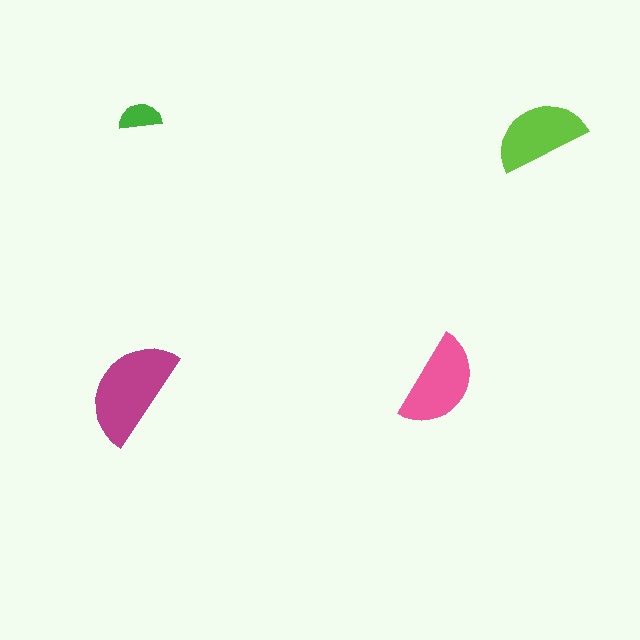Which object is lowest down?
The magenta semicircle is bottommost.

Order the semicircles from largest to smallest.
the magenta one, the pink one, the lime one, the green one.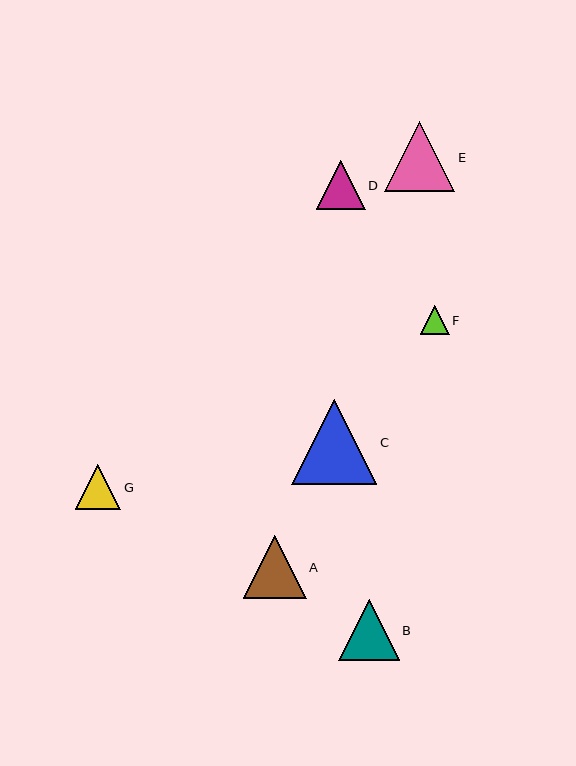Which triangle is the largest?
Triangle C is the largest with a size of approximately 85 pixels.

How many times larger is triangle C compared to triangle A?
Triangle C is approximately 1.4 times the size of triangle A.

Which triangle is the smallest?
Triangle F is the smallest with a size of approximately 29 pixels.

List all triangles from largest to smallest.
From largest to smallest: C, E, A, B, D, G, F.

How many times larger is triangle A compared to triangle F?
Triangle A is approximately 2.2 times the size of triangle F.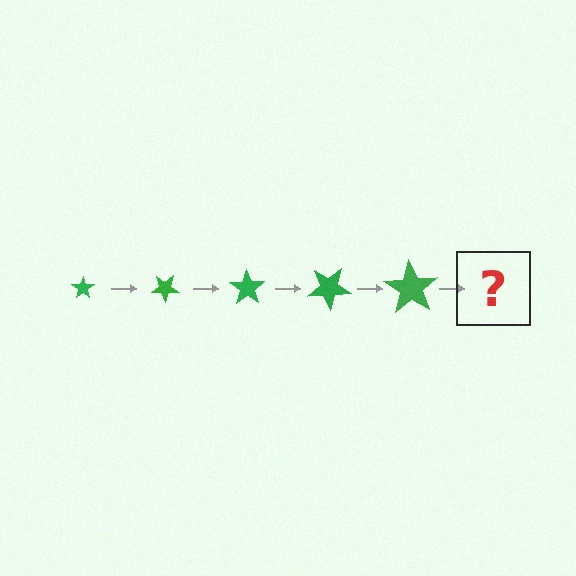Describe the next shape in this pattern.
It should be a star, larger than the previous one and rotated 175 degrees from the start.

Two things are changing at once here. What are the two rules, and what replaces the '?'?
The two rules are that the star grows larger each step and it rotates 35 degrees each step. The '?' should be a star, larger than the previous one and rotated 175 degrees from the start.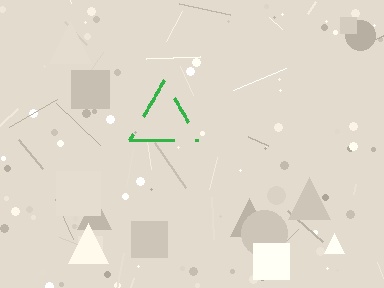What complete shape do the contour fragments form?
The contour fragments form a triangle.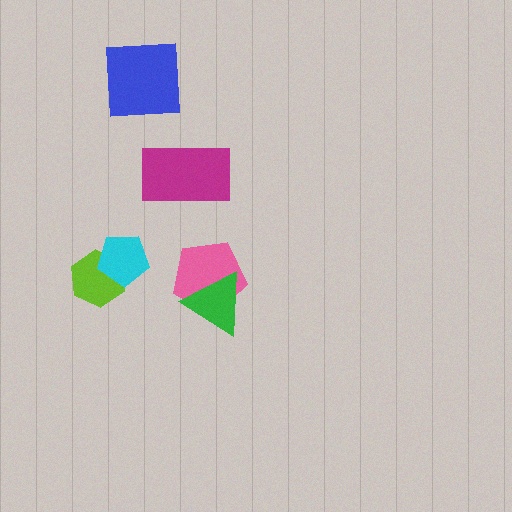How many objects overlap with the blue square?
0 objects overlap with the blue square.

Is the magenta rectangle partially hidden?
No, no other shape covers it.